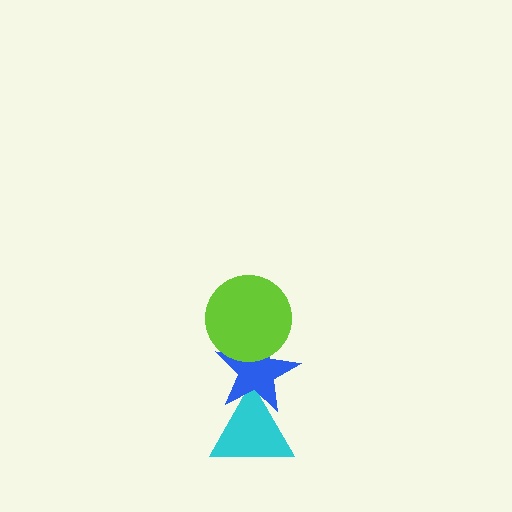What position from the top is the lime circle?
The lime circle is 1st from the top.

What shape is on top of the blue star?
The lime circle is on top of the blue star.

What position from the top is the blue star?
The blue star is 2nd from the top.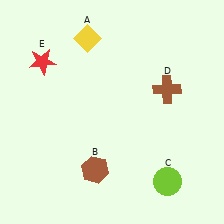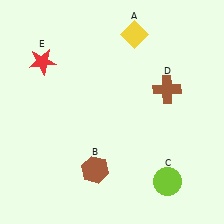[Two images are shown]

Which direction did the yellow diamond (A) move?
The yellow diamond (A) moved right.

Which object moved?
The yellow diamond (A) moved right.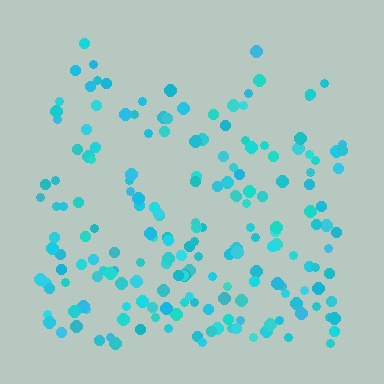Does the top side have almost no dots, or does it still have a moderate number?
Still a moderate number, just noticeably fewer than the bottom.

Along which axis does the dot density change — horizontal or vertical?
Vertical.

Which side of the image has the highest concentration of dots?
The bottom.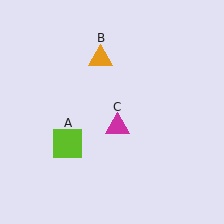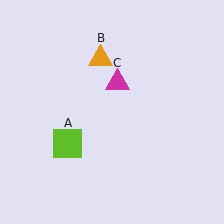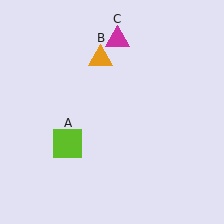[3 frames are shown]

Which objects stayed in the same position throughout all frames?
Lime square (object A) and orange triangle (object B) remained stationary.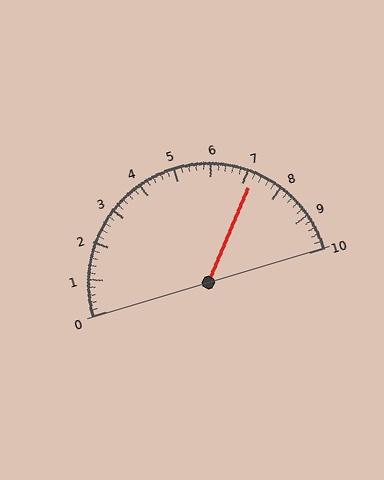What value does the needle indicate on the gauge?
The needle indicates approximately 7.2.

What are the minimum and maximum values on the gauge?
The gauge ranges from 0 to 10.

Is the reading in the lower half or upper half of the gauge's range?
The reading is in the upper half of the range (0 to 10).